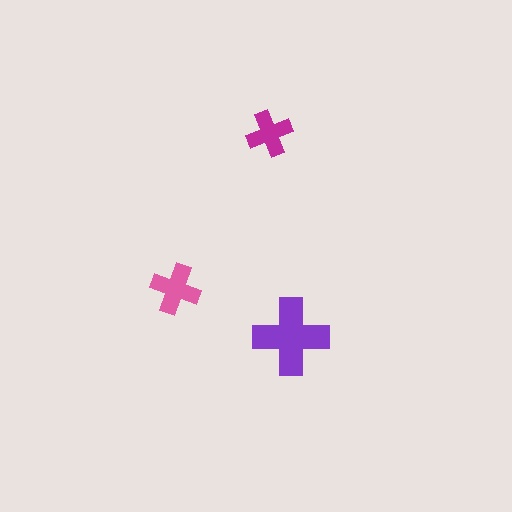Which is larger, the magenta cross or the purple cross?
The purple one.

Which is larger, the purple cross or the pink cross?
The purple one.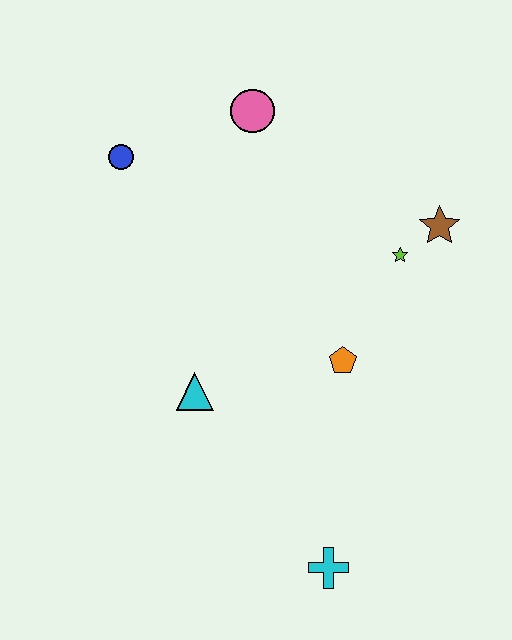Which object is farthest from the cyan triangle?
The brown star is farthest from the cyan triangle.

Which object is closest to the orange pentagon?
The lime star is closest to the orange pentagon.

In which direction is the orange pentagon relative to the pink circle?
The orange pentagon is below the pink circle.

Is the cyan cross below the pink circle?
Yes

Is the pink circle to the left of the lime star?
Yes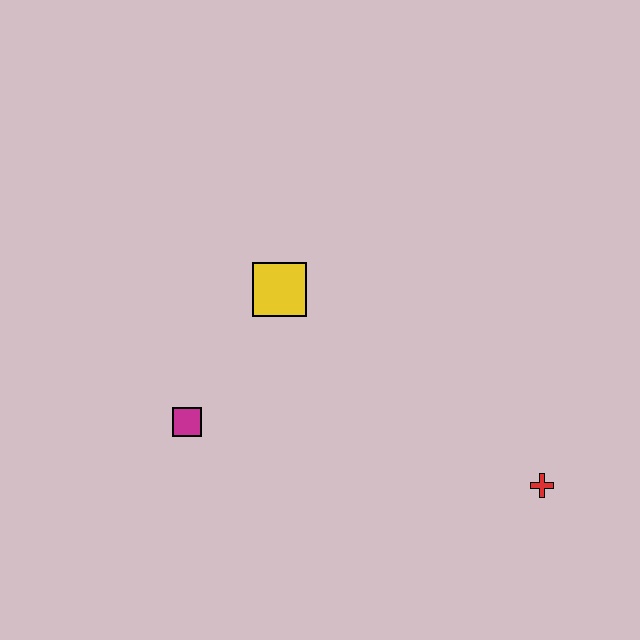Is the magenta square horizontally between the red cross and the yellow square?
No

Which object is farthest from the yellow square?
The red cross is farthest from the yellow square.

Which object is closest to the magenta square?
The yellow square is closest to the magenta square.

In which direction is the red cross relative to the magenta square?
The red cross is to the right of the magenta square.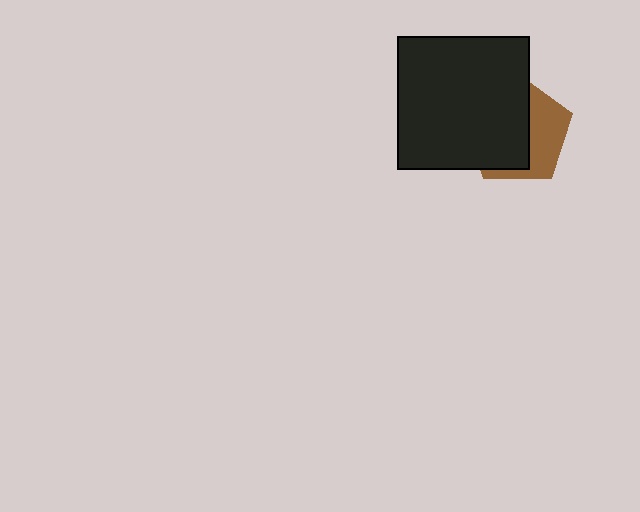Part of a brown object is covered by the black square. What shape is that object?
It is a pentagon.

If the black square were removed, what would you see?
You would see the complete brown pentagon.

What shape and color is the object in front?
The object in front is a black square.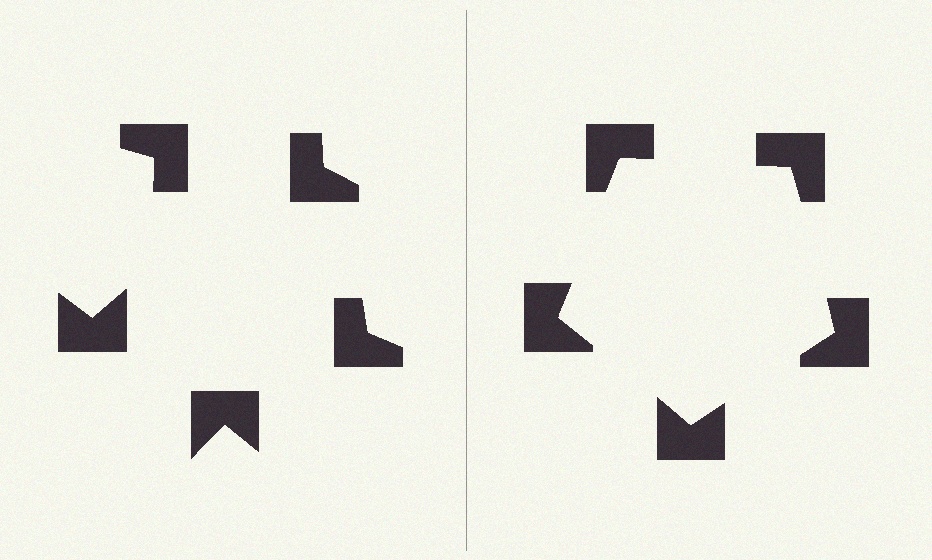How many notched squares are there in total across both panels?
10 — 5 on each side.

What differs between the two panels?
The notched squares are positioned identically on both sides; only the wedge orientations differ. On the right they align to a pentagon; on the left they are misaligned.